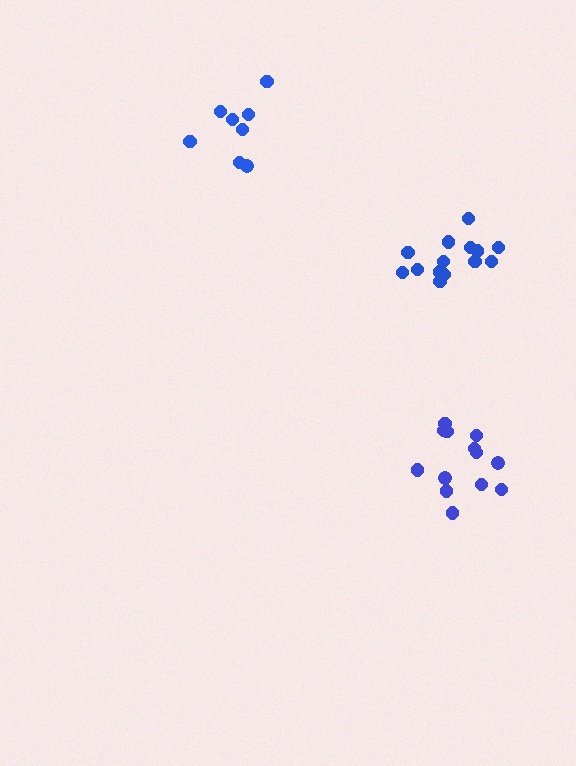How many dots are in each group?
Group 1: 14 dots, Group 2: 13 dots, Group 3: 8 dots (35 total).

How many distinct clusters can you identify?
There are 3 distinct clusters.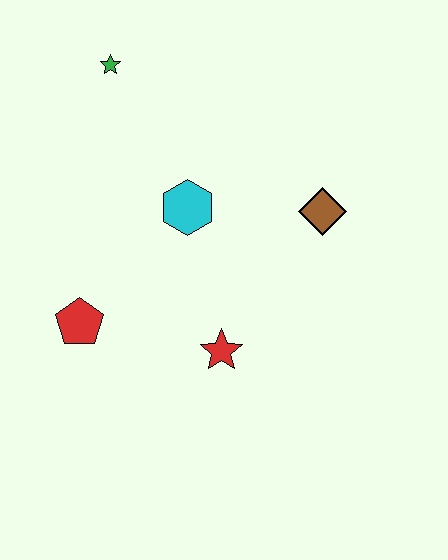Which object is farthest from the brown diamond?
The red pentagon is farthest from the brown diamond.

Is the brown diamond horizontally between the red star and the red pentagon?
No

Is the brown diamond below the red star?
No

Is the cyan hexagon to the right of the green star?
Yes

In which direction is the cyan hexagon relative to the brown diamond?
The cyan hexagon is to the left of the brown diamond.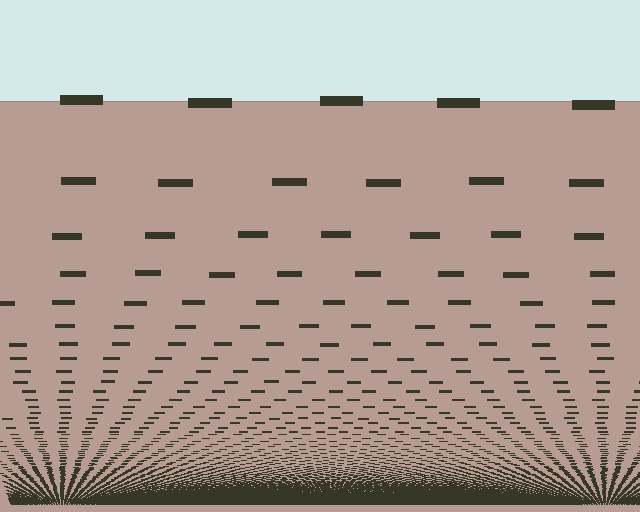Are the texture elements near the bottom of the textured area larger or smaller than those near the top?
Smaller. The gradient is inverted — elements near the bottom are smaller and denser.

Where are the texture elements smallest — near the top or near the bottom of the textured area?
Near the bottom.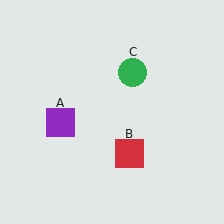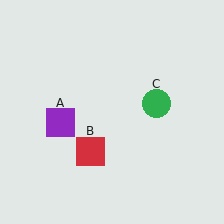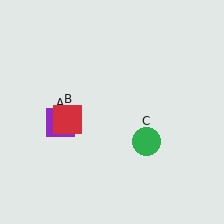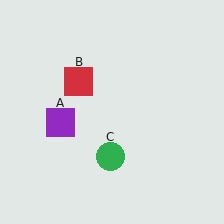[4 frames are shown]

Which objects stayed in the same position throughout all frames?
Purple square (object A) remained stationary.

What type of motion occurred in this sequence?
The red square (object B), green circle (object C) rotated clockwise around the center of the scene.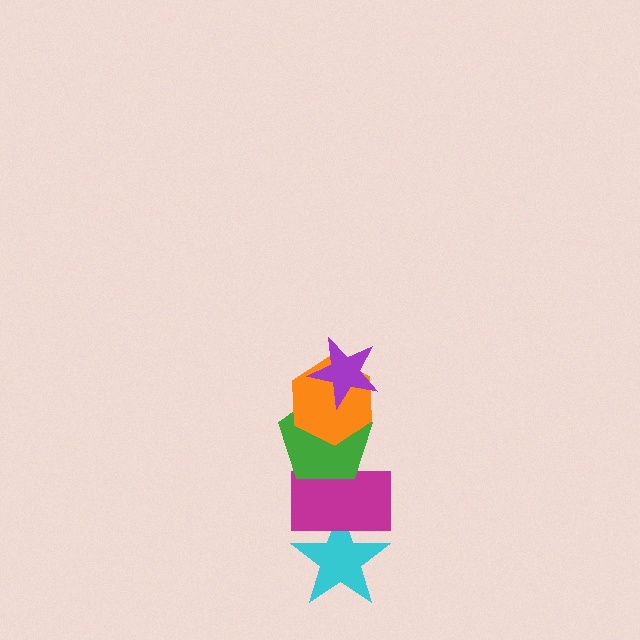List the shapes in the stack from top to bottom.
From top to bottom: the purple star, the orange hexagon, the green pentagon, the magenta rectangle, the cyan star.